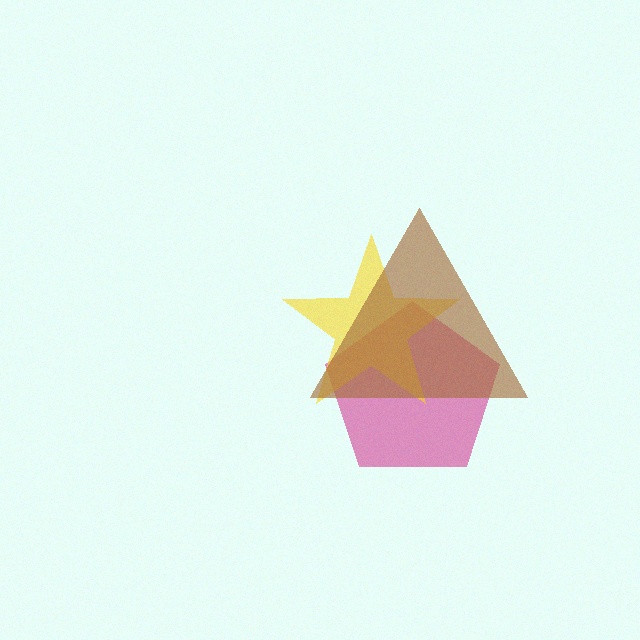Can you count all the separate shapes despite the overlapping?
Yes, there are 3 separate shapes.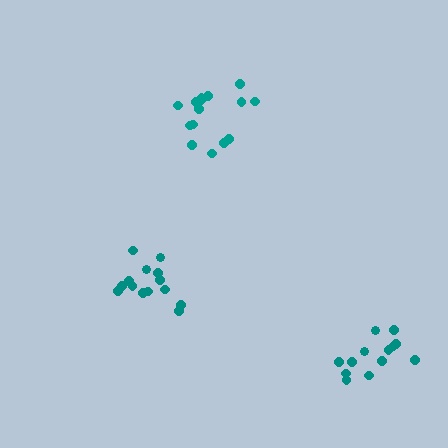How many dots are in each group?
Group 1: 15 dots, Group 2: 14 dots, Group 3: 13 dots (42 total).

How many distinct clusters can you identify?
There are 3 distinct clusters.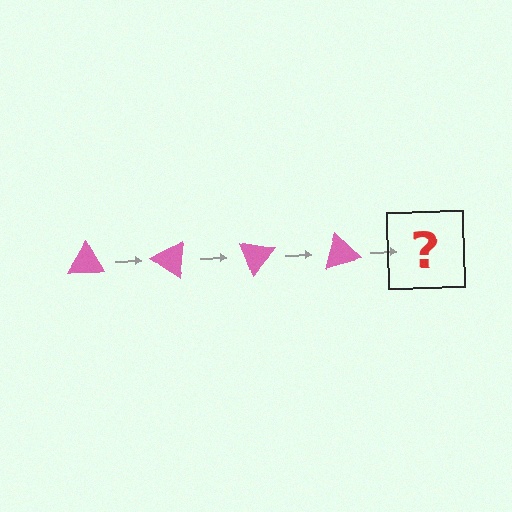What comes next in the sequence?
The next element should be a pink triangle rotated 140 degrees.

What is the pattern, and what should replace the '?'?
The pattern is that the triangle rotates 35 degrees each step. The '?' should be a pink triangle rotated 140 degrees.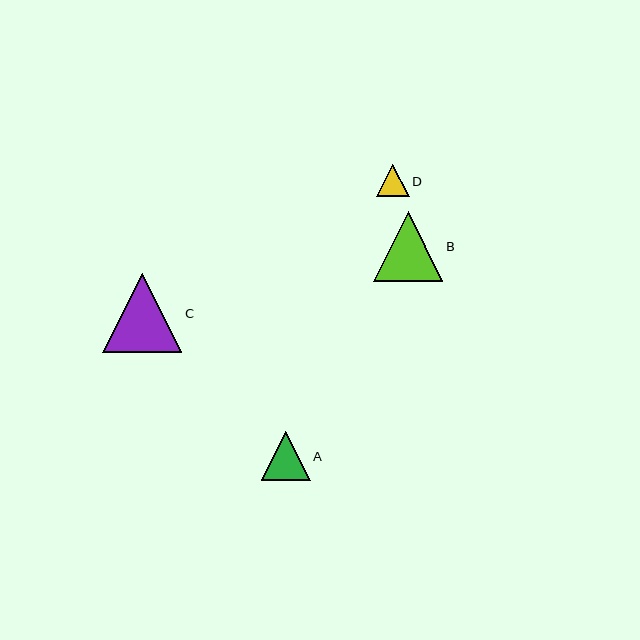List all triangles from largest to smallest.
From largest to smallest: C, B, A, D.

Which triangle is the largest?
Triangle C is the largest with a size of approximately 79 pixels.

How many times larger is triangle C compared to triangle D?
Triangle C is approximately 2.4 times the size of triangle D.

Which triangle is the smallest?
Triangle D is the smallest with a size of approximately 33 pixels.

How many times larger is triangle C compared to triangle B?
Triangle C is approximately 1.1 times the size of triangle B.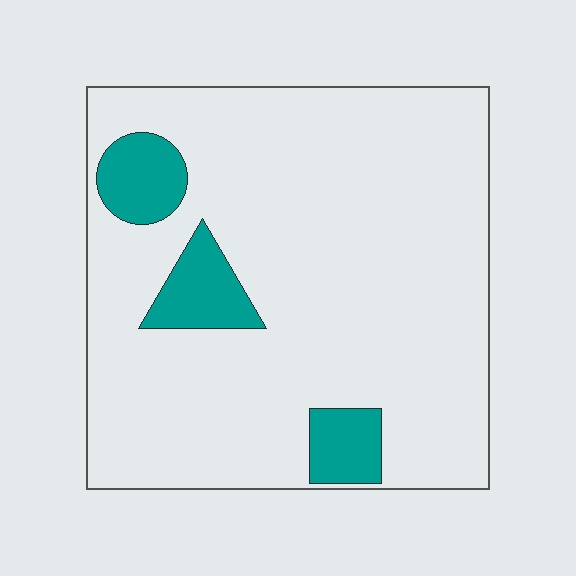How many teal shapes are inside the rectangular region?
3.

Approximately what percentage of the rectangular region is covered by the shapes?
Approximately 10%.